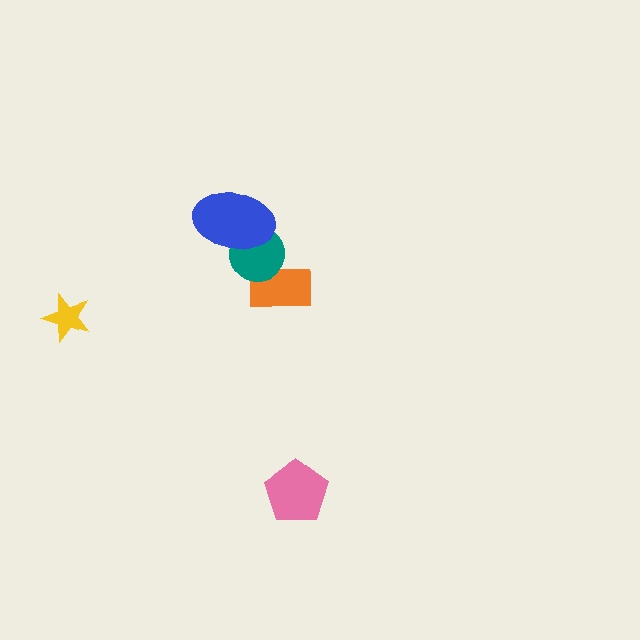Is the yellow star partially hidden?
No, no other shape covers it.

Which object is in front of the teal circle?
The blue ellipse is in front of the teal circle.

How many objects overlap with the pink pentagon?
0 objects overlap with the pink pentagon.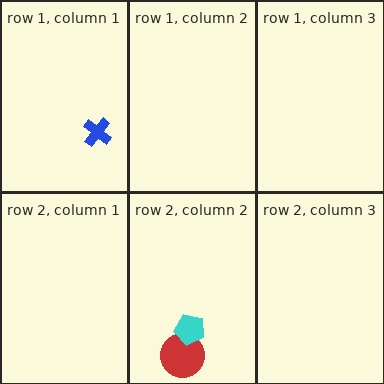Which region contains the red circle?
The row 2, column 2 region.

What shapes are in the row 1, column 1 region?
The blue cross.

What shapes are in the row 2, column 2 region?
The red circle, the cyan pentagon.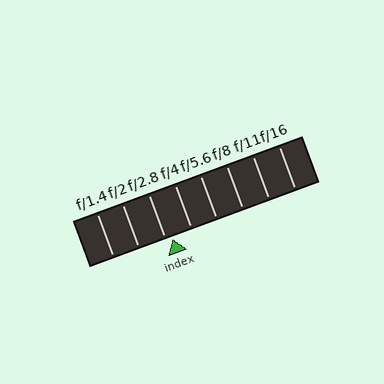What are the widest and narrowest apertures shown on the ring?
The widest aperture shown is f/1.4 and the narrowest is f/16.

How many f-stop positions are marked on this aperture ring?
There are 8 f-stop positions marked.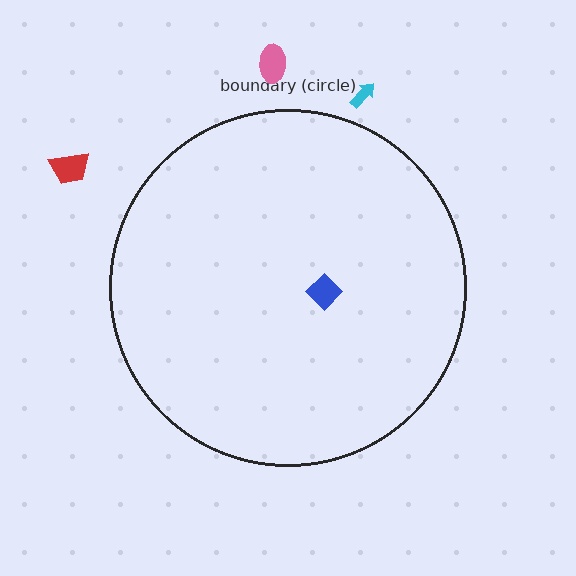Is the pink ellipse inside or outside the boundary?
Outside.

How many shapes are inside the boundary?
1 inside, 3 outside.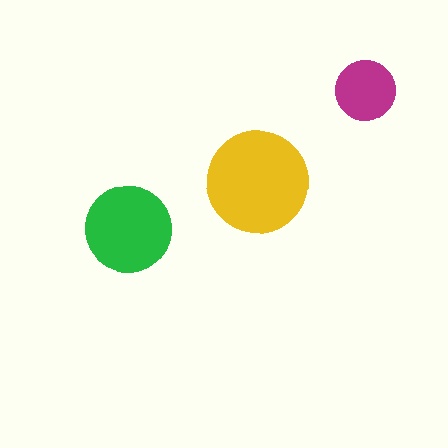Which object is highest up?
The magenta circle is topmost.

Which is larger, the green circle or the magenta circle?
The green one.